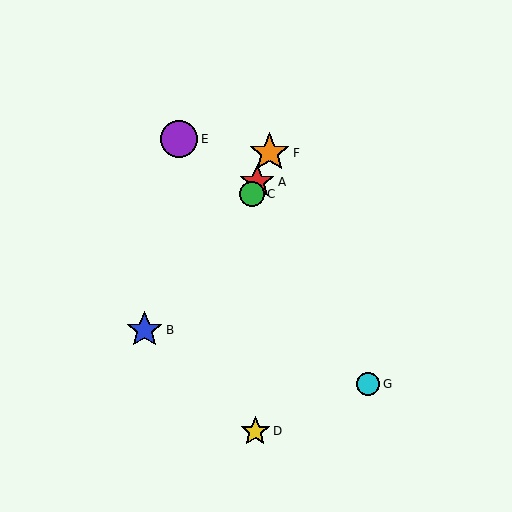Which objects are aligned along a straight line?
Objects A, C, F are aligned along a straight line.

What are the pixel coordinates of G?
Object G is at (368, 384).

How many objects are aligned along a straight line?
3 objects (A, C, F) are aligned along a straight line.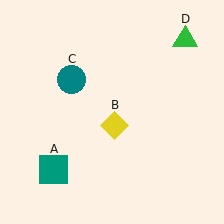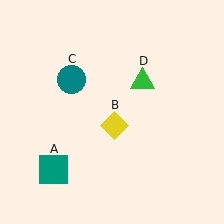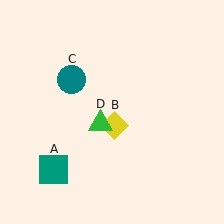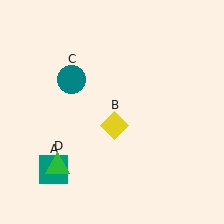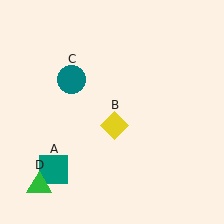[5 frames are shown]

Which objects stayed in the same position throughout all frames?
Teal square (object A) and yellow diamond (object B) and teal circle (object C) remained stationary.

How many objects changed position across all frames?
1 object changed position: green triangle (object D).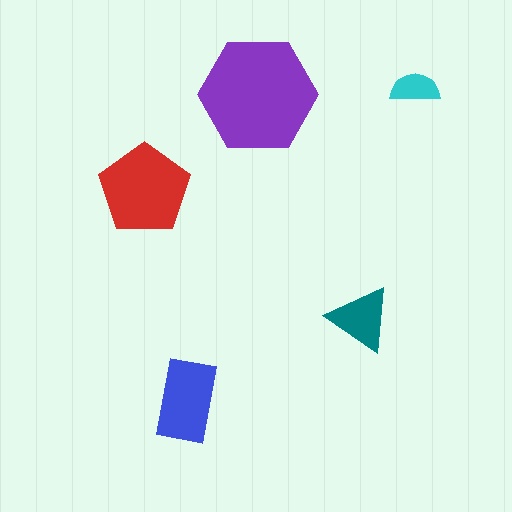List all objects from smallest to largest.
The cyan semicircle, the teal triangle, the blue rectangle, the red pentagon, the purple hexagon.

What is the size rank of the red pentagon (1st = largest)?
2nd.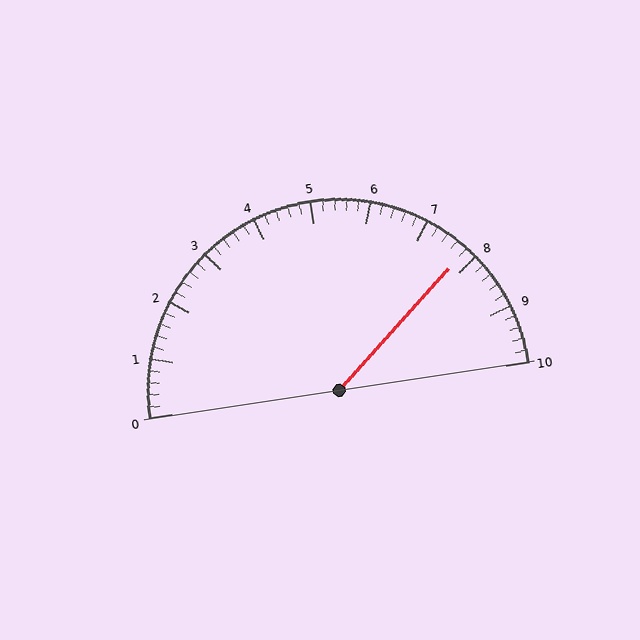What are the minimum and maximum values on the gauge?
The gauge ranges from 0 to 10.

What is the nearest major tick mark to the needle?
The nearest major tick mark is 8.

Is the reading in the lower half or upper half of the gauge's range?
The reading is in the upper half of the range (0 to 10).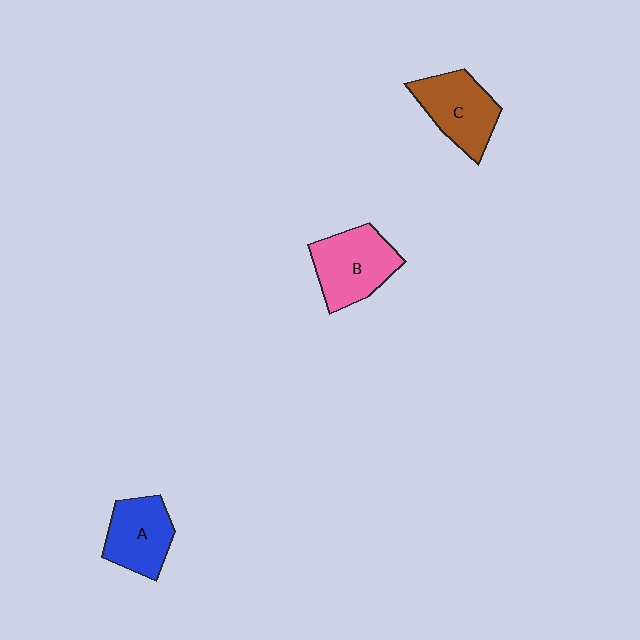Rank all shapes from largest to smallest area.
From largest to smallest: B (pink), C (brown), A (blue).